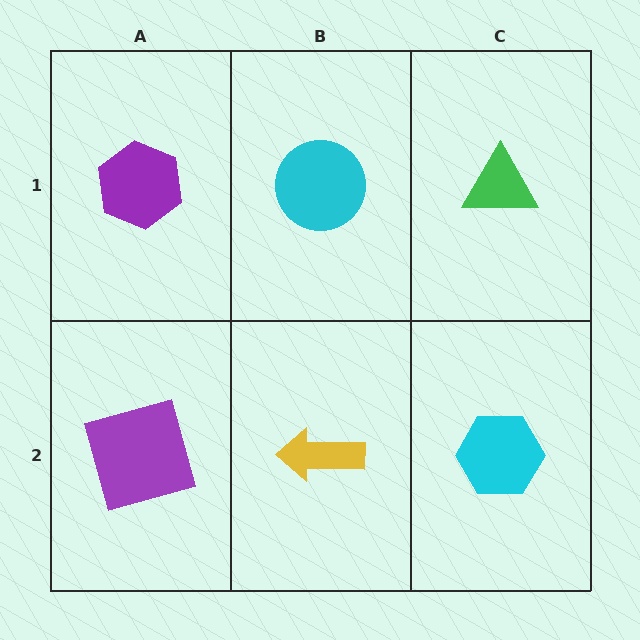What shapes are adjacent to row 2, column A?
A purple hexagon (row 1, column A), a yellow arrow (row 2, column B).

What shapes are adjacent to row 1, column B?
A yellow arrow (row 2, column B), a purple hexagon (row 1, column A), a green triangle (row 1, column C).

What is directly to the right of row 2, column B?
A cyan hexagon.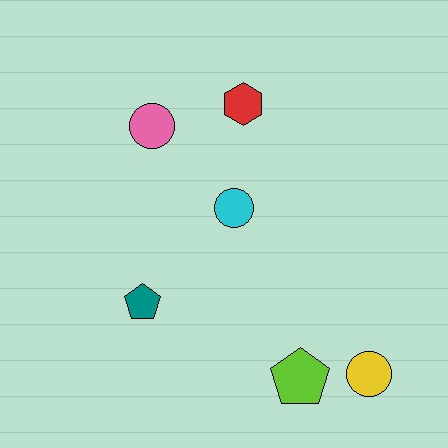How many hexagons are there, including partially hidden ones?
There is 1 hexagon.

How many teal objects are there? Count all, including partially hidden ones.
There is 1 teal object.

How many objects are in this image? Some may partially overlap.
There are 6 objects.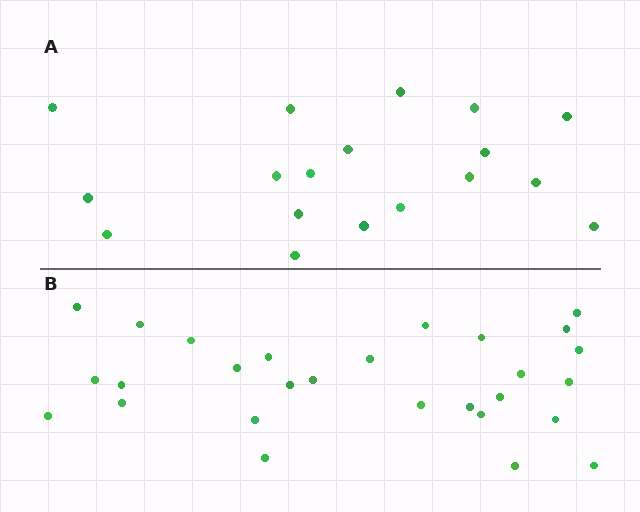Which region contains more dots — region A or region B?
Region B (the bottom region) has more dots.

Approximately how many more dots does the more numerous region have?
Region B has roughly 10 or so more dots than region A.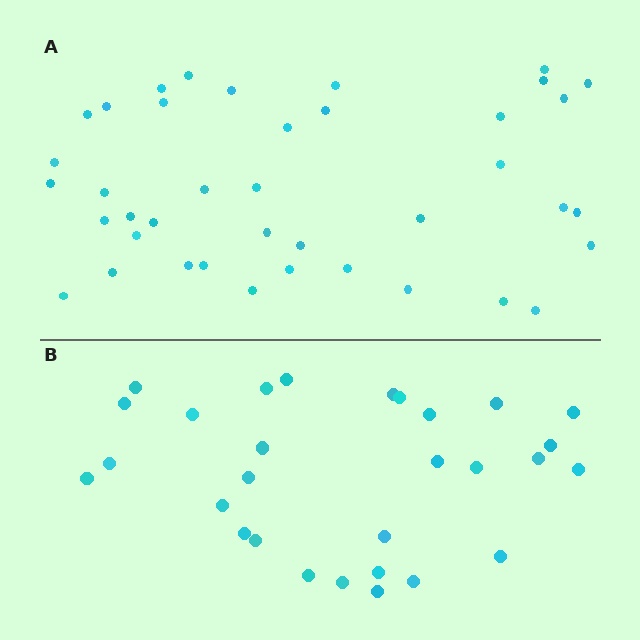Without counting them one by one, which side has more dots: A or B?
Region A (the top region) has more dots.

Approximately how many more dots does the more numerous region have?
Region A has roughly 12 or so more dots than region B.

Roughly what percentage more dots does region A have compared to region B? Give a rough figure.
About 40% more.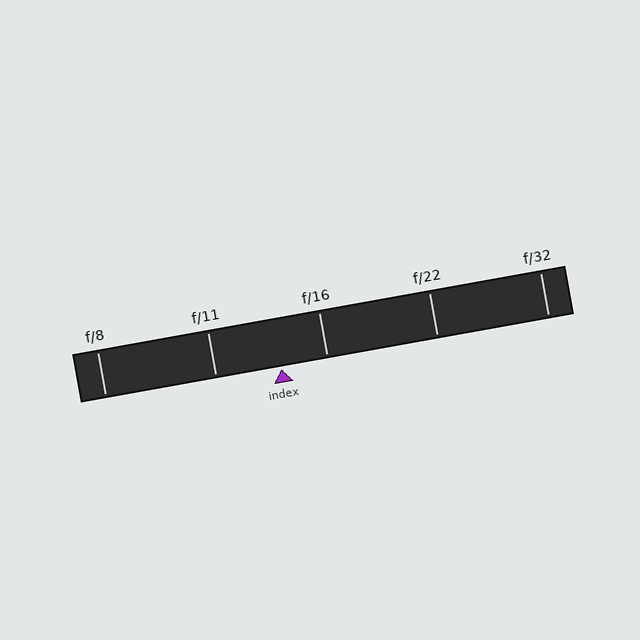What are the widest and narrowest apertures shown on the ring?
The widest aperture shown is f/8 and the narrowest is f/32.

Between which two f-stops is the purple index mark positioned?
The index mark is between f/11 and f/16.